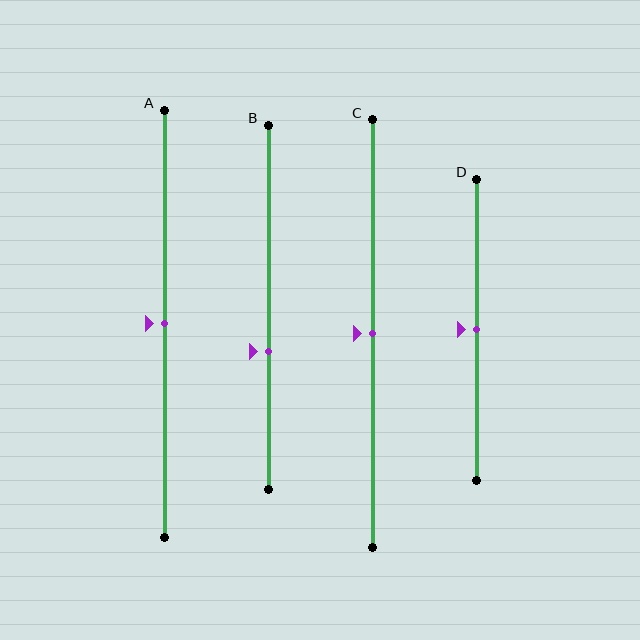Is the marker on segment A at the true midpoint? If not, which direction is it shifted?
Yes, the marker on segment A is at the true midpoint.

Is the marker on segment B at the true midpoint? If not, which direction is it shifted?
No, the marker on segment B is shifted downward by about 12% of the segment length.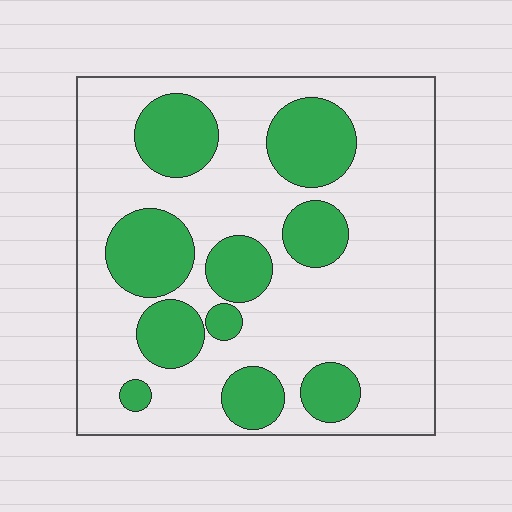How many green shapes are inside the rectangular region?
10.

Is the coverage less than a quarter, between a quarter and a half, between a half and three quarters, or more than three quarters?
Between a quarter and a half.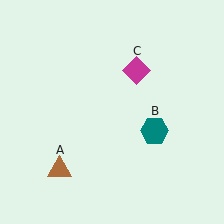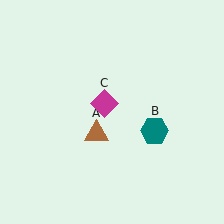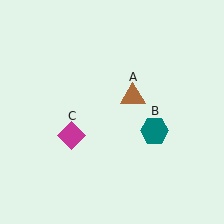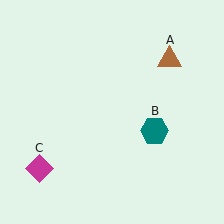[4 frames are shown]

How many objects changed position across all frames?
2 objects changed position: brown triangle (object A), magenta diamond (object C).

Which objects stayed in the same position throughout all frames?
Teal hexagon (object B) remained stationary.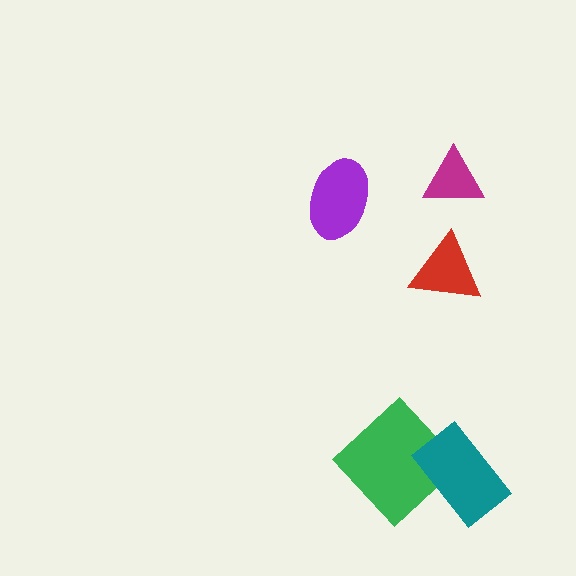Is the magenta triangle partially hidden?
No, no other shape covers it.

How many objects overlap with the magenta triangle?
0 objects overlap with the magenta triangle.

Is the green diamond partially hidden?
Yes, it is partially covered by another shape.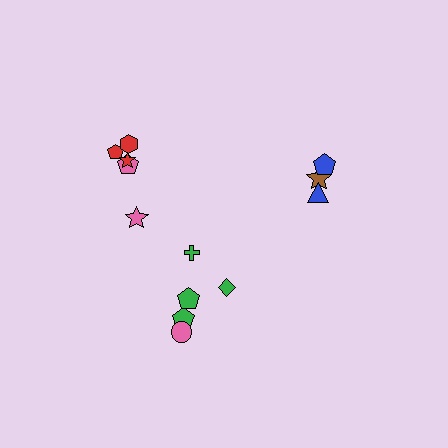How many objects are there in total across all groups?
There are 13 objects.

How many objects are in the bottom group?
There are 5 objects.